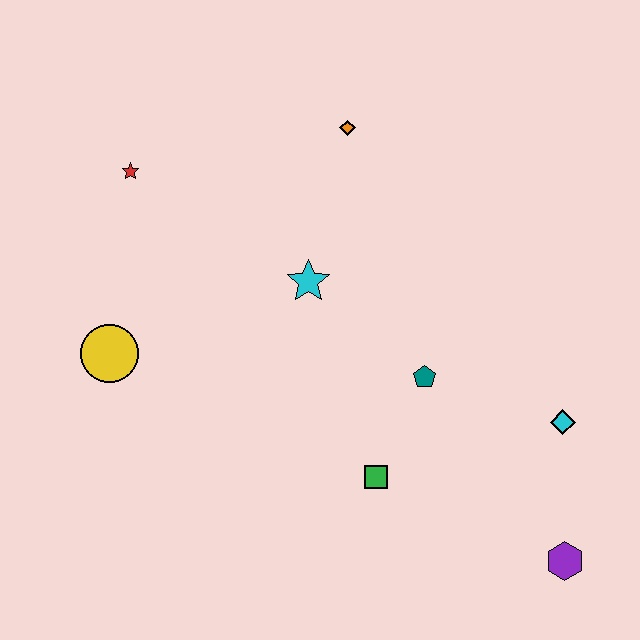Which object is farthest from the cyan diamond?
The red star is farthest from the cyan diamond.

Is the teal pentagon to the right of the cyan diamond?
No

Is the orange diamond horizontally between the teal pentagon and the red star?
Yes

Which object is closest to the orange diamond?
The cyan star is closest to the orange diamond.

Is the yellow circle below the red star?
Yes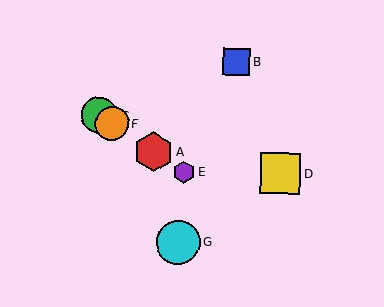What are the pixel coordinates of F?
Object F is at (112, 123).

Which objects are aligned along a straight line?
Objects A, C, E, F are aligned along a straight line.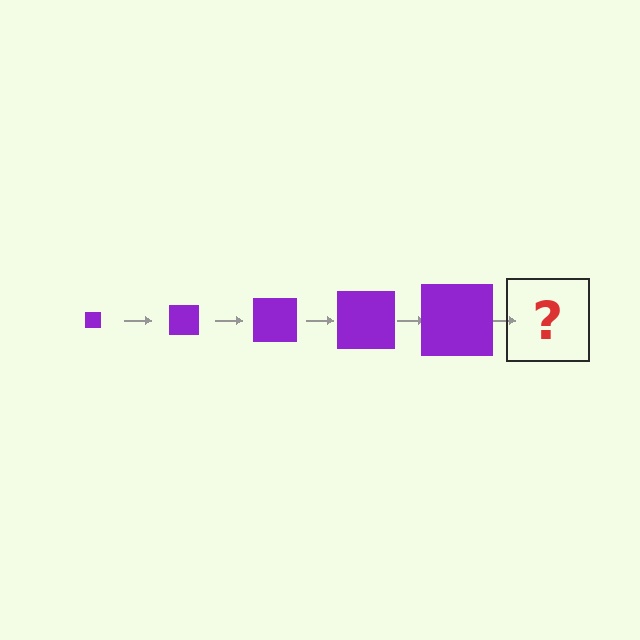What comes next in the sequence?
The next element should be a purple square, larger than the previous one.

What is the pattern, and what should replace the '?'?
The pattern is that the square gets progressively larger each step. The '?' should be a purple square, larger than the previous one.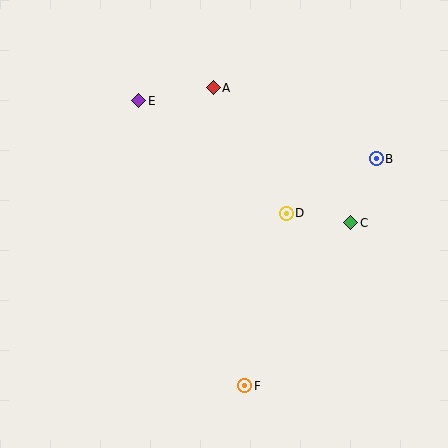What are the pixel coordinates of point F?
Point F is at (245, 386).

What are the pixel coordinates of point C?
Point C is at (351, 223).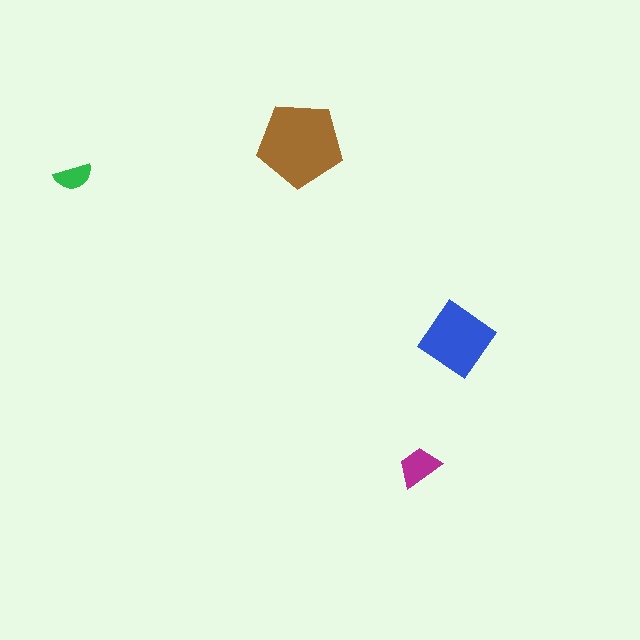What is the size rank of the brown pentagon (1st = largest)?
1st.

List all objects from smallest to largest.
The green semicircle, the magenta trapezoid, the blue diamond, the brown pentagon.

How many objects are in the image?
There are 4 objects in the image.